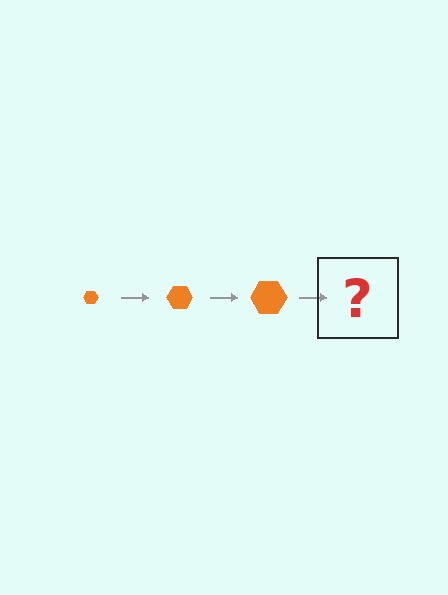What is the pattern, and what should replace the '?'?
The pattern is that the hexagon gets progressively larger each step. The '?' should be an orange hexagon, larger than the previous one.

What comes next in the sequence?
The next element should be an orange hexagon, larger than the previous one.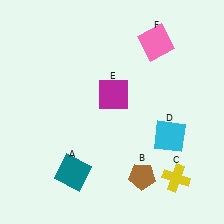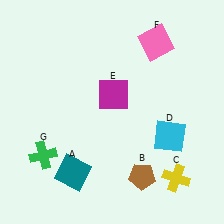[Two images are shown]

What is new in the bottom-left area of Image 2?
A green cross (G) was added in the bottom-left area of Image 2.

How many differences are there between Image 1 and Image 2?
There is 1 difference between the two images.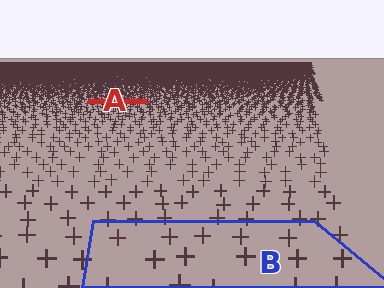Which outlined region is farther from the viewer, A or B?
Region A is farther from the viewer — the texture elements inside it appear smaller and more densely packed.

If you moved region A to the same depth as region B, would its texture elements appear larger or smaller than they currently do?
They would appear larger. At a closer depth, the same texture elements are projected at a bigger on-screen size.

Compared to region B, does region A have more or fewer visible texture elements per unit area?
Region A has more texture elements per unit area — they are packed more densely because it is farther away.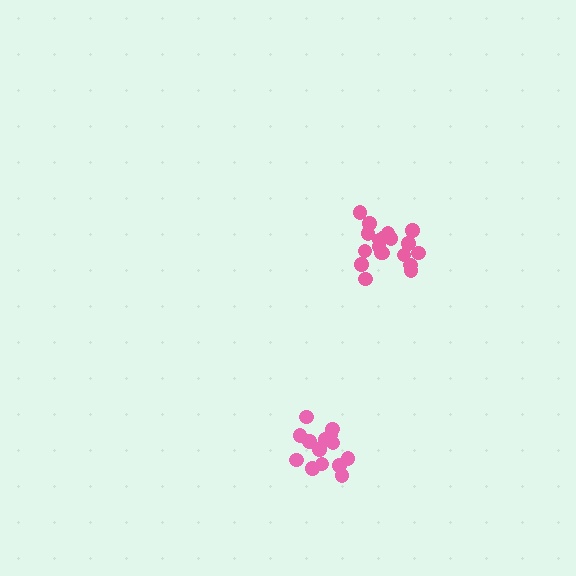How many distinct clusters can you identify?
There are 2 distinct clusters.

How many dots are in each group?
Group 1: 19 dots, Group 2: 14 dots (33 total).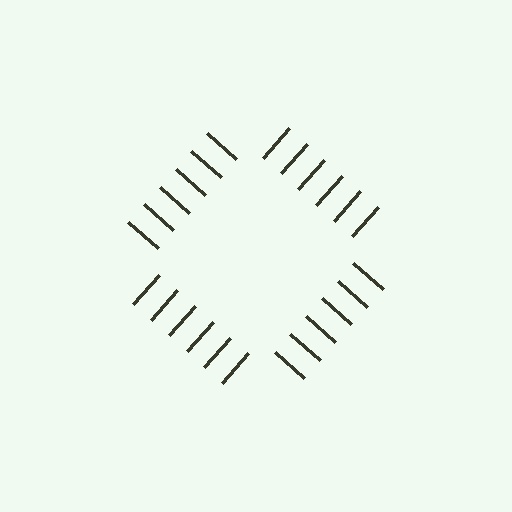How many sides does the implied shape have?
4 sides — the line-ends trace a square.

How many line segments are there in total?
24 — 6 along each of the 4 edges.